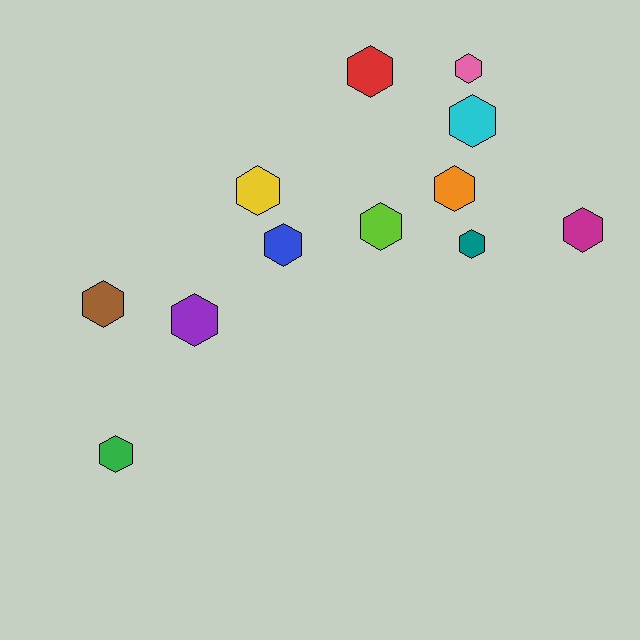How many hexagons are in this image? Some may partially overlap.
There are 12 hexagons.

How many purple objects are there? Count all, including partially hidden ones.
There is 1 purple object.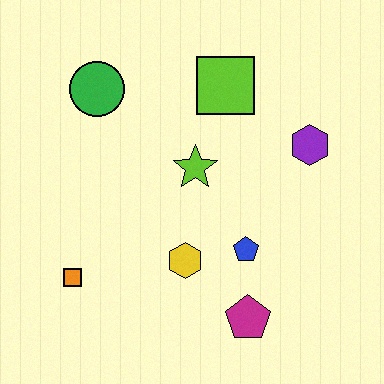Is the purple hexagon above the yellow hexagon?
Yes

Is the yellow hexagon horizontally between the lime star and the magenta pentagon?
No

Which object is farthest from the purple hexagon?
The orange square is farthest from the purple hexagon.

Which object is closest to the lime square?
The lime star is closest to the lime square.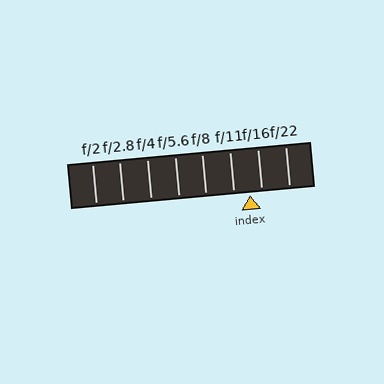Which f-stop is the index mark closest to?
The index mark is closest to f/16.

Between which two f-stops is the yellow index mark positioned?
The index mark is between f/11 and f/16.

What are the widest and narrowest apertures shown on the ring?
The widest aperture shown is f/2 and the narrowest is f/22.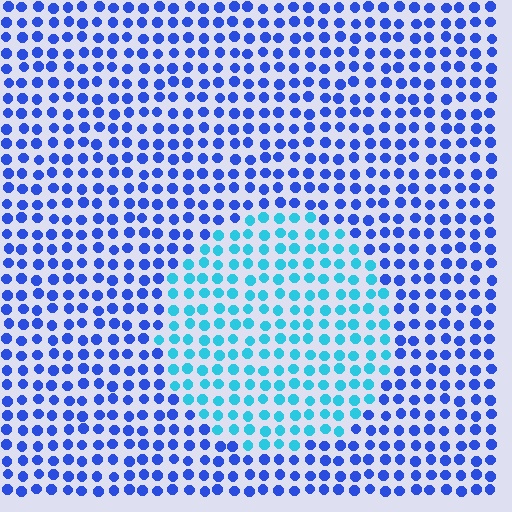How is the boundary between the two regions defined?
The boundary is defined purely by a slight shift in hue (about 41 degrees). Spacing, size, and orientation are identical on both sides.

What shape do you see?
I see a circle.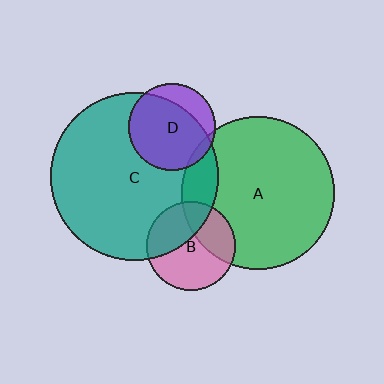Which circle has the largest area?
Circle C (teal).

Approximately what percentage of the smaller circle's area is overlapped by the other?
Approximately 30%.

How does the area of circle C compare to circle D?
Approximately 3.7 times.